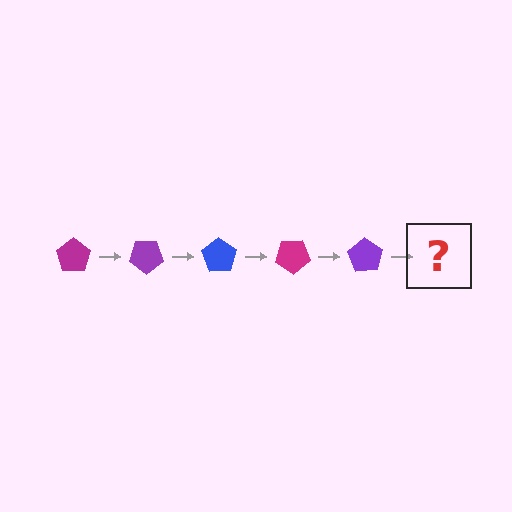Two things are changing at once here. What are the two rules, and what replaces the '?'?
The two rules are that it rotates 35 degrees each step and the color cycles through magenta, purple, and blue. The '?' should be a blue pentagon, rotated 175 degrees from the start.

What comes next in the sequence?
The next element should be a blue pentagon, rotated 175 degrees from the start.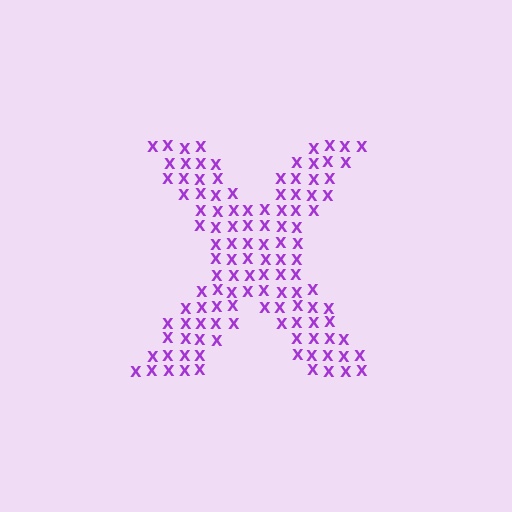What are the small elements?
The small elements are letter X's.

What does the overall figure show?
The overall figure shows the letter X.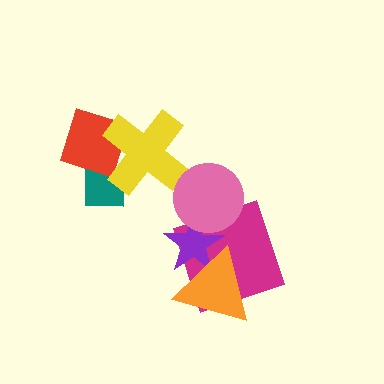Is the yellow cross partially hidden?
No, no other shape covers it.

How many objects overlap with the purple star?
3 objects overlap with the purple star.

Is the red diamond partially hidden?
Yes, it is partially covered by another shape.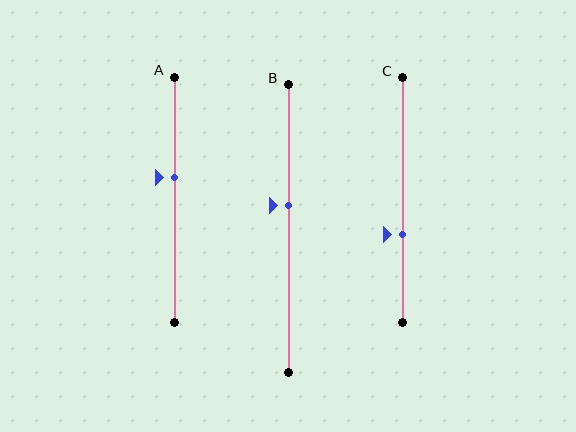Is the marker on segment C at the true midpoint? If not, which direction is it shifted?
No, the marker on segment C is shifted downward by about 14% of the segment length.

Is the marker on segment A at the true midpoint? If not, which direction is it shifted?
No, the marker on segment A is shifted upward by about 9% of the segment length.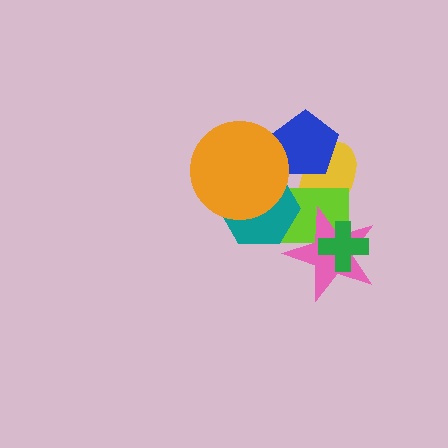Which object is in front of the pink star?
The green cross is in front of the pink star.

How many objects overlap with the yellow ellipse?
3 objects overlap with the yellow ellipse.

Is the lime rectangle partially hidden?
Yes, it is partially covered by another shape.